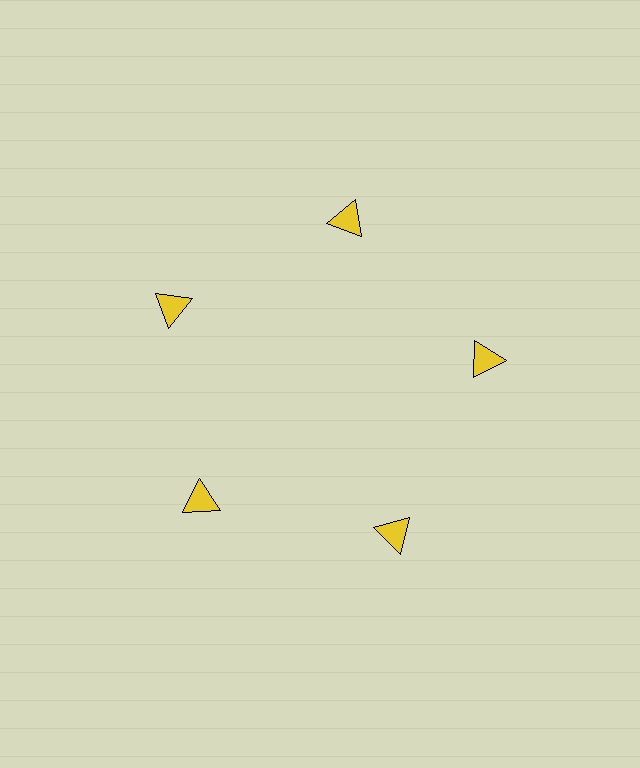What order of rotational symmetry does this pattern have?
This pattern has 5-fold rotational symmetry.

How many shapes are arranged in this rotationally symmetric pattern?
There are 5 shapes, arranged in 5 groups of 1.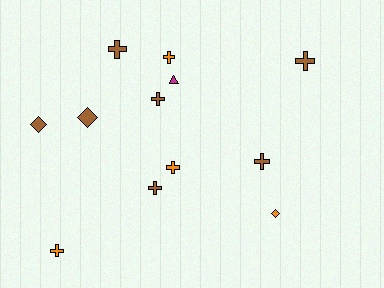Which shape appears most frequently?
Cross, with 8 objects.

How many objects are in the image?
There are 12 objects.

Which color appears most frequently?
Brown, with 7 objects.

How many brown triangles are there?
There are no brown triangles.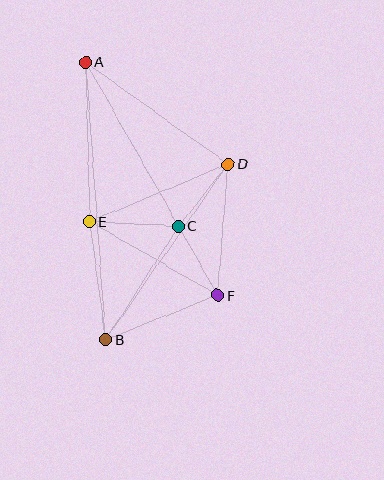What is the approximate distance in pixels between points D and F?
The distance between D and F is approximately 132 pixels.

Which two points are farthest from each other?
Points A and B are farthest from each other.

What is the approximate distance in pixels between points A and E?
The distance between A and E is approximately 160 pixels.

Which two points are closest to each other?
Points C and F are closest to each other.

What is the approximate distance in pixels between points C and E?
The distance between C and E is approximately 89 pixels.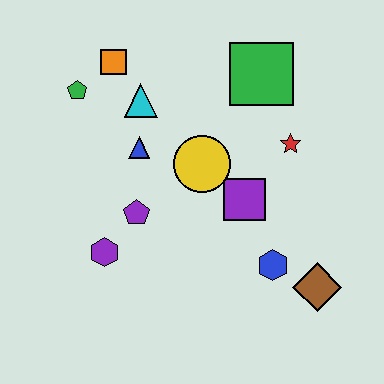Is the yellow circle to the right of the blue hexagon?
No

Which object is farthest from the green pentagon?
The brown diamond is farthest from the green pentagon.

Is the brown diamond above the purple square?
No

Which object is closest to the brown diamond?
The blue hexagon is closest to the brown diamond.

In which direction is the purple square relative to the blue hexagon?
The purple square is above the blue hexagon.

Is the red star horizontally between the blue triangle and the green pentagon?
No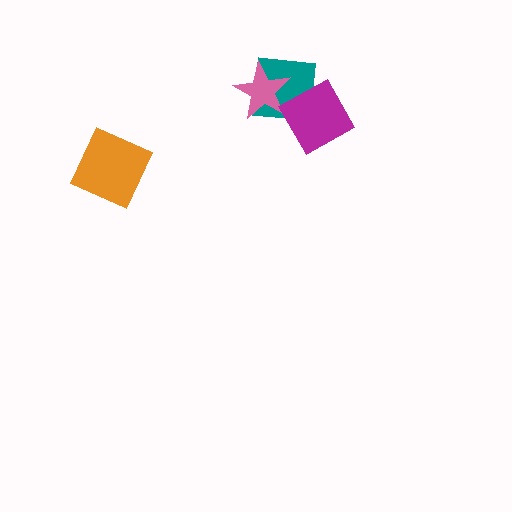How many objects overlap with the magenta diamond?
2 objects overlap with the magenta diamond.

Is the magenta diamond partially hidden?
No, no other shape covers it.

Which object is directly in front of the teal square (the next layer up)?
The pink star is directly in front of the teal square.